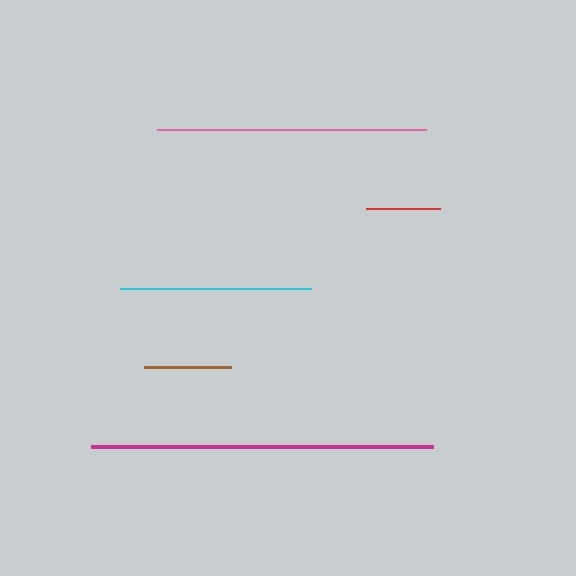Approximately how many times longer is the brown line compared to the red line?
The brown line is approximately 1.2 times the length of the red line.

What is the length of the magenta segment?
The magenta segment is approximately 342 pixels long.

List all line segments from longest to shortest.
From longest to shortest: magenta, pink, cyan, brown, red.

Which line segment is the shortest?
The red line is the shortest at approximately 75 pixels.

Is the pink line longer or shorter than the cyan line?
The pink line is longer than the cyan line.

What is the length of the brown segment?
The brown segment is approximately 86 pixels long.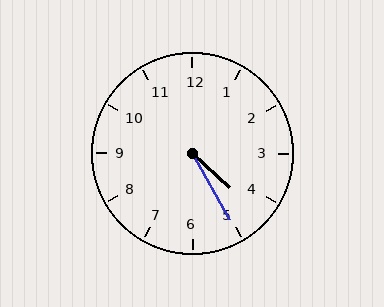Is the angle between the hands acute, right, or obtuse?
It is acute.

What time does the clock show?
4:25.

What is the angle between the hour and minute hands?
Approximately 18 degrees.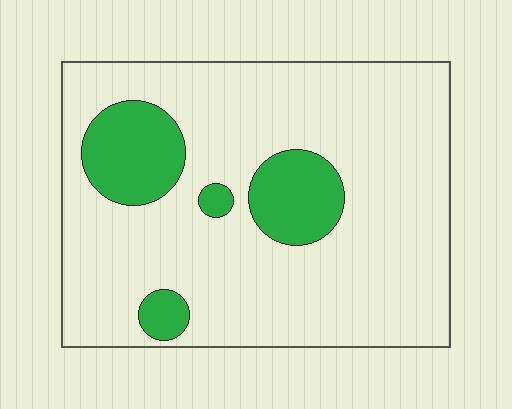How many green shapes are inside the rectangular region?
4.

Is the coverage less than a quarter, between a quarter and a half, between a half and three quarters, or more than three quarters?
Less than a quarter.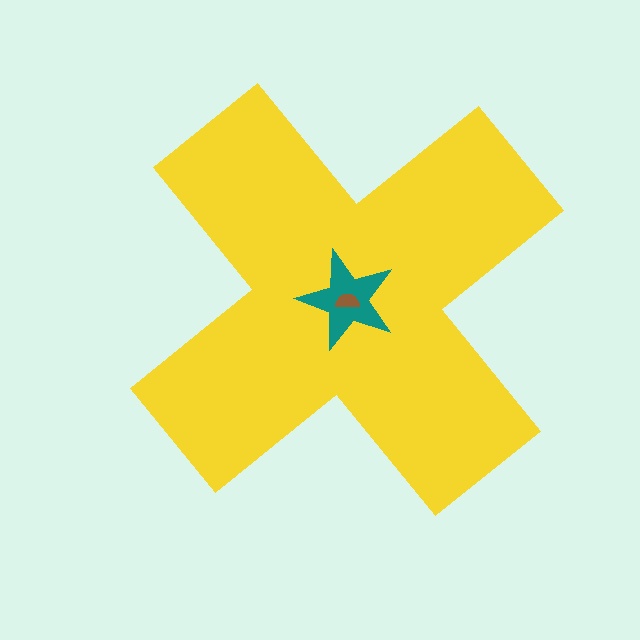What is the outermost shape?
The yellow cross.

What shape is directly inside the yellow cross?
The teal star.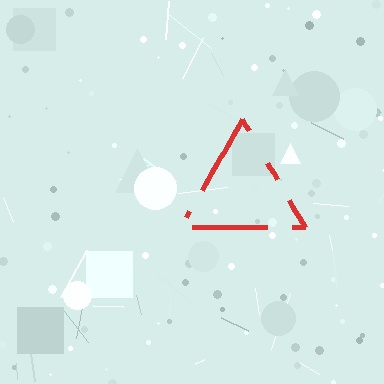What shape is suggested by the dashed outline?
The dashed outline suggests a triangle.